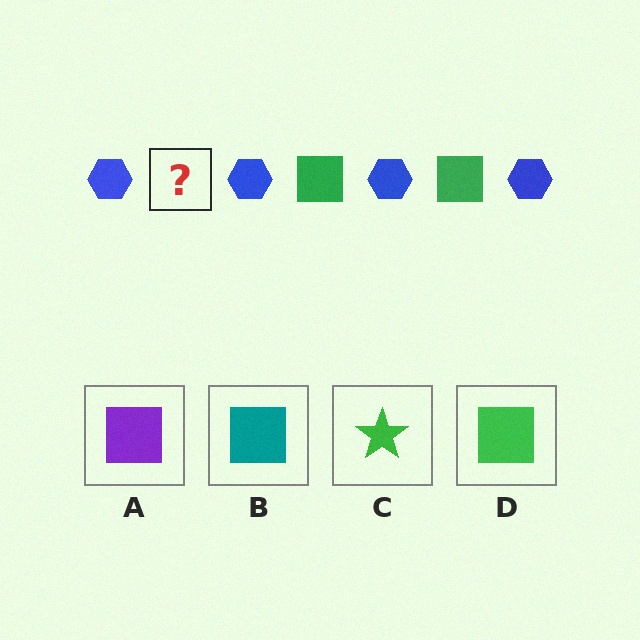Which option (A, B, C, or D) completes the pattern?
D.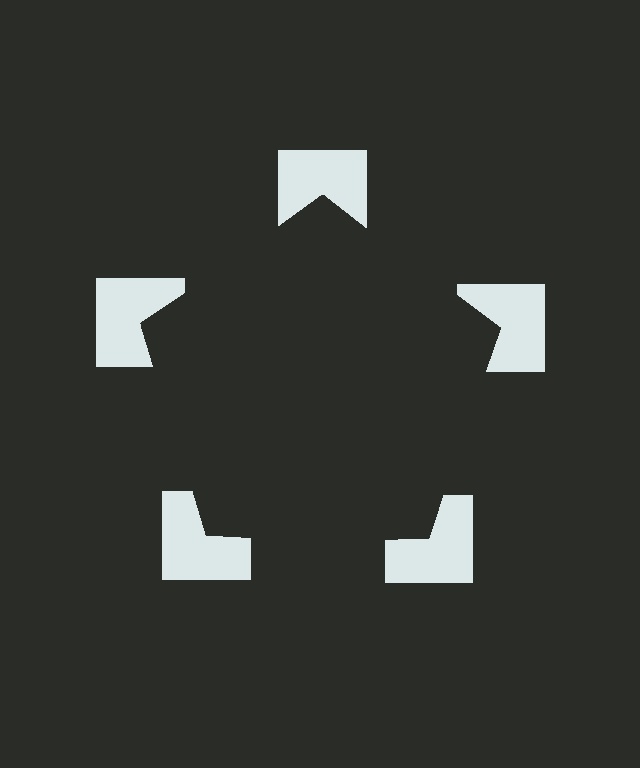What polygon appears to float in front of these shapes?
An illusory pentagon — its edges are inferred from the aligned wedge cuts in the notched squares, not physically drawn.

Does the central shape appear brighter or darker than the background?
It typically appears slightly darker than the background, even though no actual brightness change is drawn.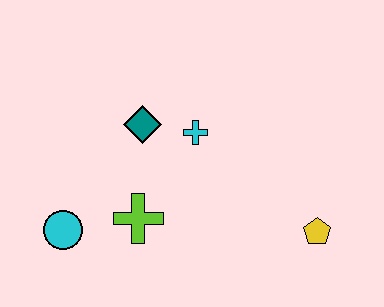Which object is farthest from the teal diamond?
The yellow pentagon is farthest from the teal diamond.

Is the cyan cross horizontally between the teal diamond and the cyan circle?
No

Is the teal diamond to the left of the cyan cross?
Yes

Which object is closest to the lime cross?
The cyan circle is closest to the lime cross.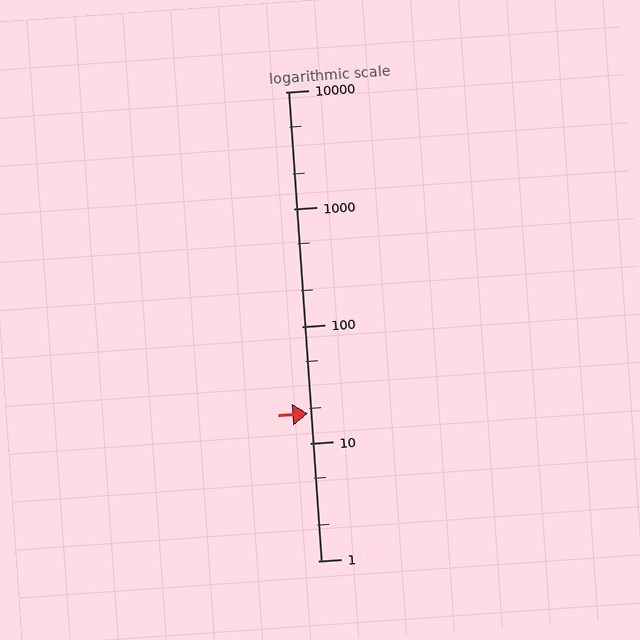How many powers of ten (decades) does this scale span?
The scale spans 4 decades, from 1 to 10000.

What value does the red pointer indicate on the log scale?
The pointer indicates approximately 18.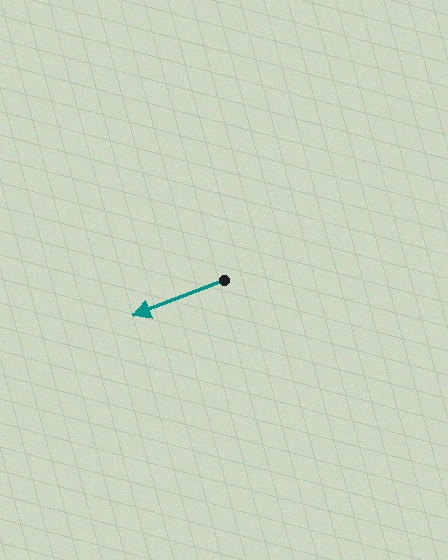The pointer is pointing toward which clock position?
Roughly 8 o'clock.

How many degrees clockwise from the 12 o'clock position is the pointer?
Approximately 249 degrees.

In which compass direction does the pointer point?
West.